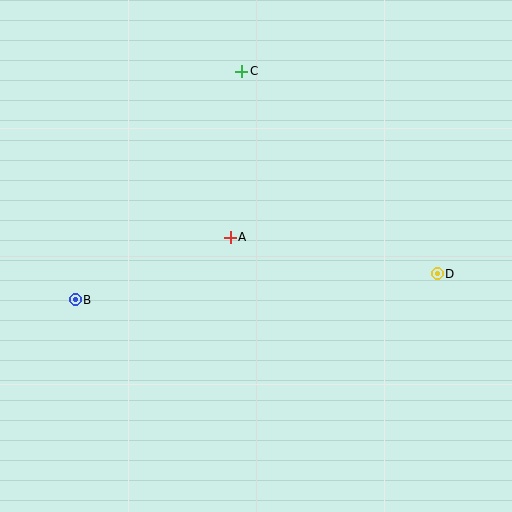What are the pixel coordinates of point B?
Point B is at (75, 300).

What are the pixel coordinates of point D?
Point D is at (437, 274).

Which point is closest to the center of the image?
Point A at (230, 237) is closest to the center.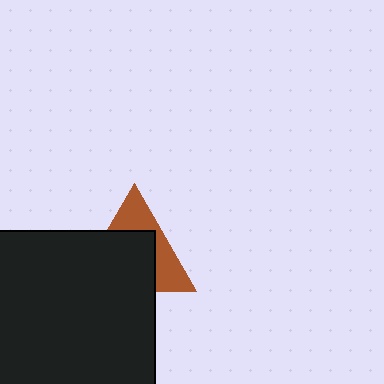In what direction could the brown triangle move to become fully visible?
The brown triangle could move up. That would shift it out from behind the black square entirely.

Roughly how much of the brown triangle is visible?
A small part of it is visible (roughly 40%).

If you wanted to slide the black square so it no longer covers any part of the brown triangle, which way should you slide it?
Slide it down — that is the most direct way to separate the two shapes.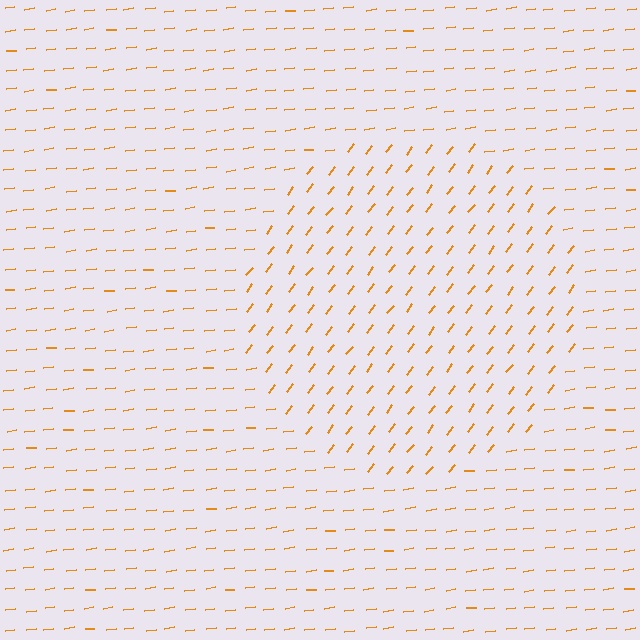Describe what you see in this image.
The image is filled with small orange line segments. A circle region in the image has lines oriented differently from the surrounding lines, creating a visible texture boundary.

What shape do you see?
I see a circle.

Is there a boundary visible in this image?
Yes, there is a texture boundary formed by a change in line orientation.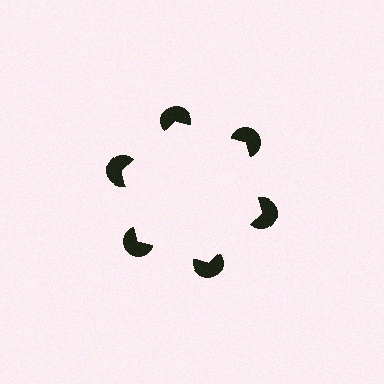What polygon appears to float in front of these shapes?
An illusory hexagon — its edges are inferred from the aligned wedge cuts in the pac-man discs, not physically drawn.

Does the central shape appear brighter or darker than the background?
It typically appears slightly brighter than the background, even though no actual brightness change is drawn.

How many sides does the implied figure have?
6 sides.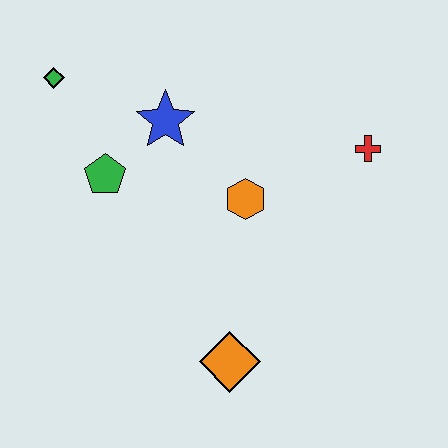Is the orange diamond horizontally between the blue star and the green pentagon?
No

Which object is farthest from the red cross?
The green diamond is farthest from the red cross.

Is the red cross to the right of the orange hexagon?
Yes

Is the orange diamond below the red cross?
Yes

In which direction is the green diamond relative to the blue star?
The green diamond is to the left of the blue star.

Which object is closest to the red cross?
The orange hexagon is closest to the red cross.